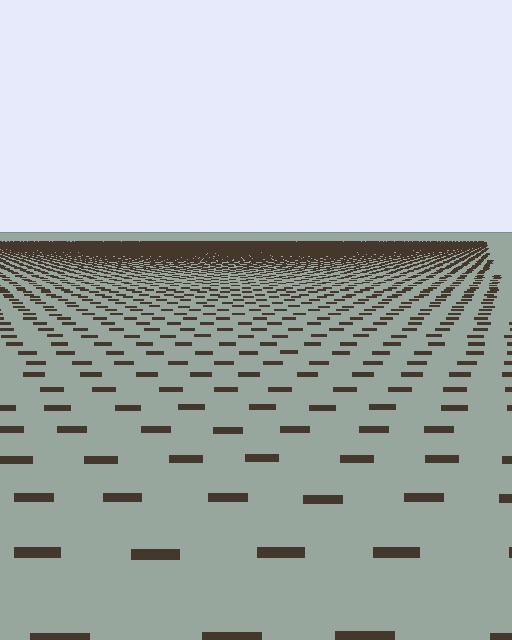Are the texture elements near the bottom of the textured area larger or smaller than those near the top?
Larger. Near the bottom, elements are closer to the viewer and appear at a bigger on-screen size.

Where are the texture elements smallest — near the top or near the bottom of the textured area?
Near the top.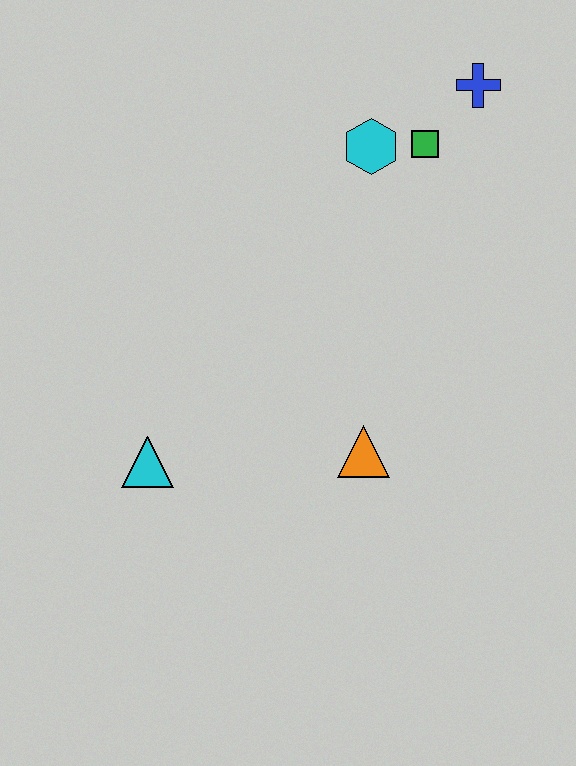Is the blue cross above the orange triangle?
Yes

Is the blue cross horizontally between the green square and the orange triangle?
No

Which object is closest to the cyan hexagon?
The green square is closest to the cyan hexagon.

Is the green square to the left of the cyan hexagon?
No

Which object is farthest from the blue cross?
The cyan triangle is farthest from the blue cross.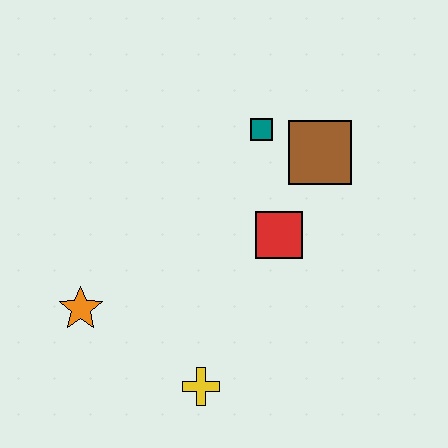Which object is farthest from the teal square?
The yellow cross is farthest from the teal square.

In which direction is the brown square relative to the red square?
The brown square is above the red square.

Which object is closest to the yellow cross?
The orange star is closest to the yellow cross.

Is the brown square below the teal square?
Yes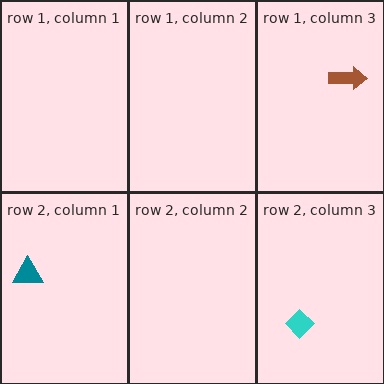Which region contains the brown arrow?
The row 1, column 3 region.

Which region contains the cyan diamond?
The row 2, column 3 region.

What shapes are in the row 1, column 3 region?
The brown arrow.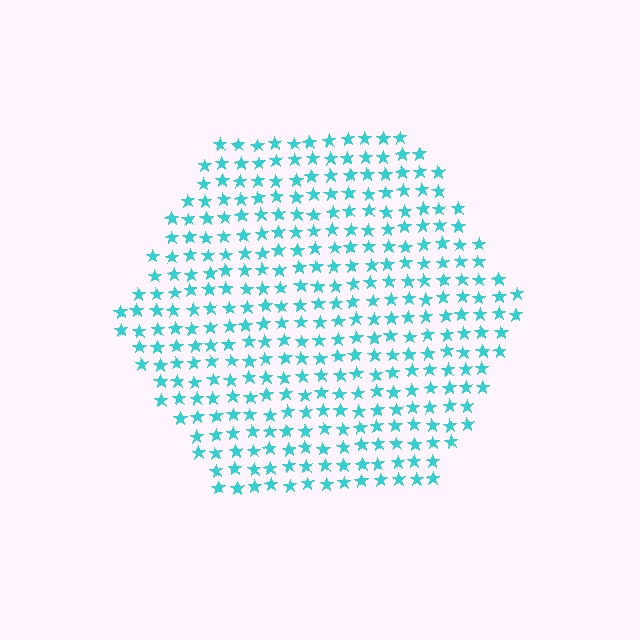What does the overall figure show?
The overall figure shows a hexagon.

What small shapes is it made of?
It is made of small stars.